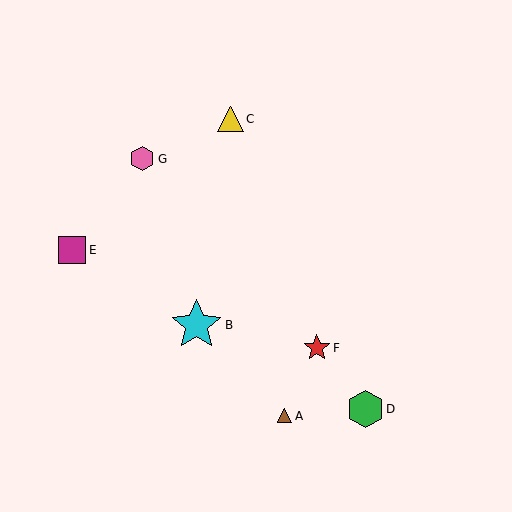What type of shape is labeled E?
Shape E is a magenta square.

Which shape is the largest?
The cyan star (labeled B) is the largest.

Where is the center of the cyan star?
The center of the cyan star is at (197, 325).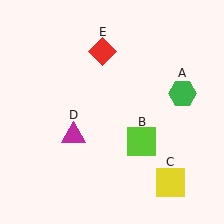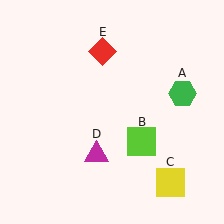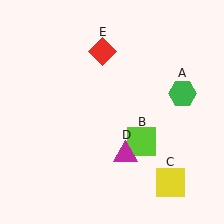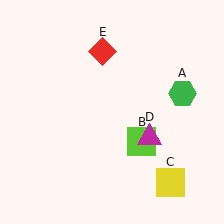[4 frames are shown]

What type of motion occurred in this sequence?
The magenta triangle (object D) rotated counterclockwise around the center of the scene.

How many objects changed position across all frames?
1 object changed position: magenta triangle (object D).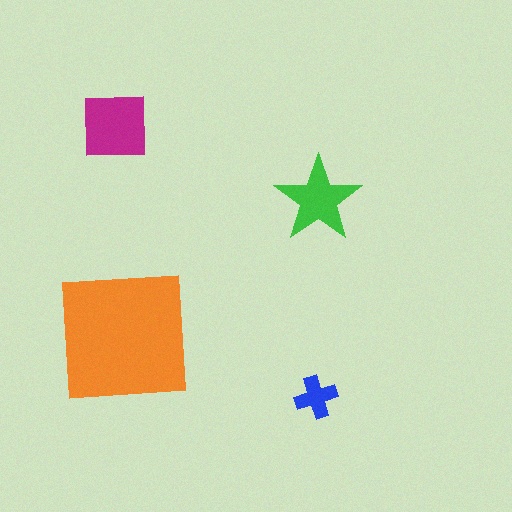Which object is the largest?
The orange square.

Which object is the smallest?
The blue cross.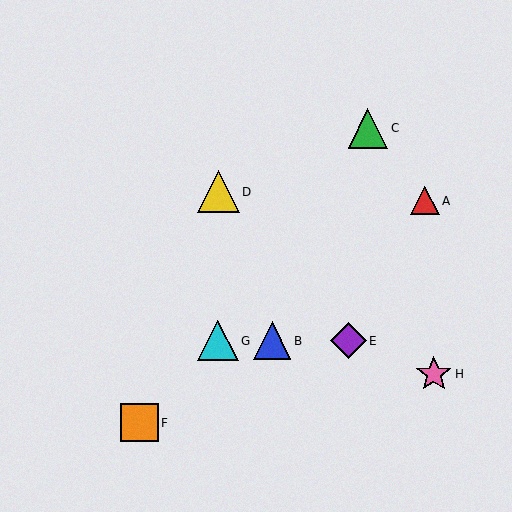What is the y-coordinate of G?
Object G is at y≈341.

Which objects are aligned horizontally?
Objects B, E, G are aligned horizontally.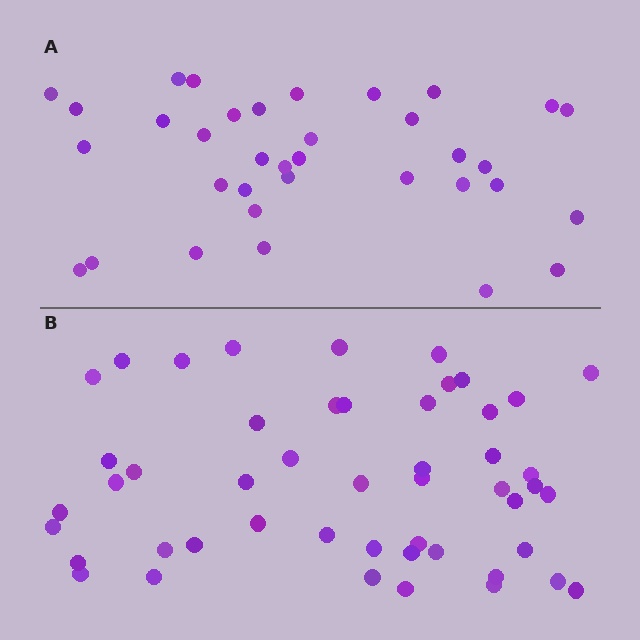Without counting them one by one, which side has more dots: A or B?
Region B (the bottom region) has more dots.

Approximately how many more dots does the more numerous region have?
Region B has approximately 15 more dots than region A.